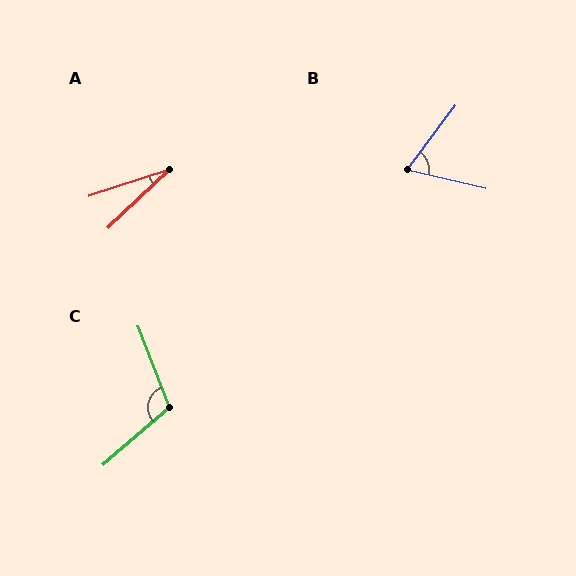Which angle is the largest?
C, at approximately 110 degrees.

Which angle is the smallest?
A, at approximately 25 degrees.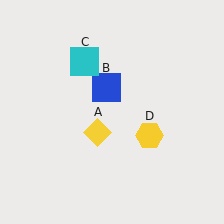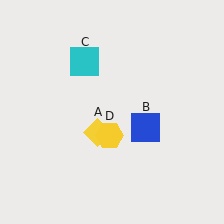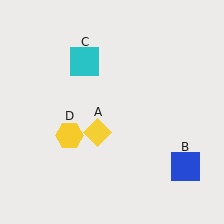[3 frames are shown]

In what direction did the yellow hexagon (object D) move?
The yellow hexagon (object D) moved left.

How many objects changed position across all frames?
2 objects changed position: blue square (object B), yellow hexagon (object D).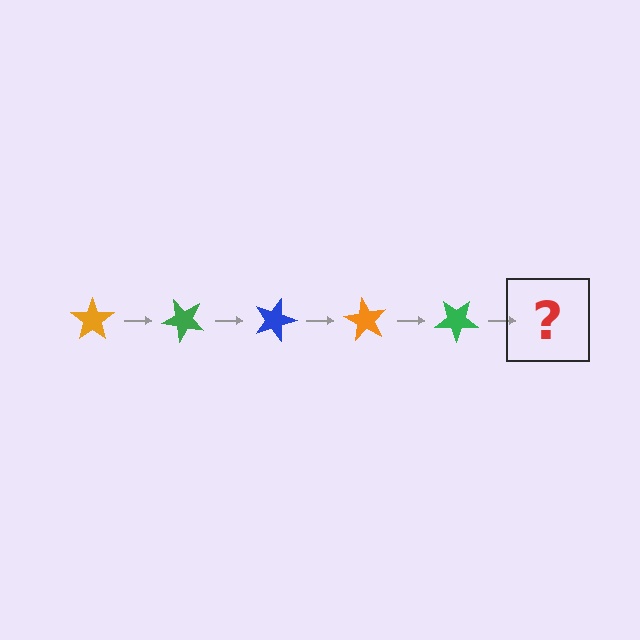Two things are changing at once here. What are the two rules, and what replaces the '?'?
The two rules are that it rotates 45 degrees each step and the color cycles through orange, green, and blue. The '?' should be a blue star, rotated 225 degrees from the start.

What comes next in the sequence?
The next element should be a blue star, rotated 225 degrees from the start.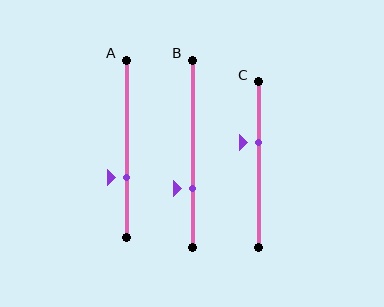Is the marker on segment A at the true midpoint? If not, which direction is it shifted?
No, the marker on segment A is shifted downward by about 16% of the segment length.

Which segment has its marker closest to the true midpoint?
Segment C has its marker closest to the true midpoint.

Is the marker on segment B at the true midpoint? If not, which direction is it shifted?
No, the marker on segment B is shifted downward by about 19% of the segment length.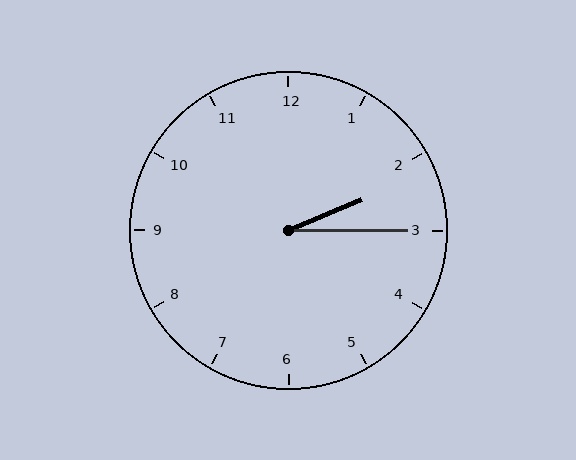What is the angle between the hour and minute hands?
Approximately 22 degrees.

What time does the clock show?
2:15.